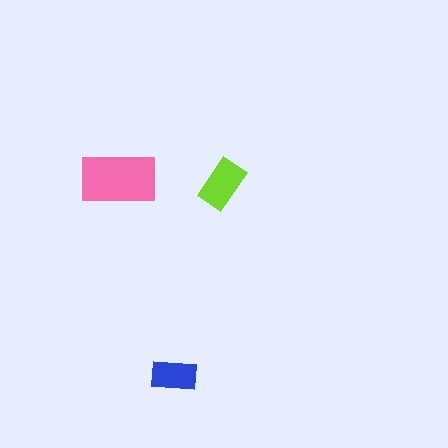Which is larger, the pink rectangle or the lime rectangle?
The pink one.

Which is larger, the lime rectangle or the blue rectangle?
The lime one.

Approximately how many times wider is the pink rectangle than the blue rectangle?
About 1.5 times wider.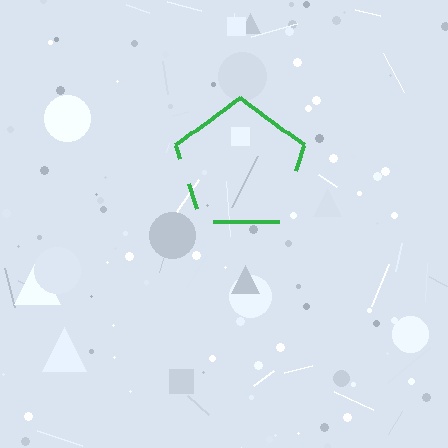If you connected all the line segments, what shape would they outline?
They would outline a pentagon.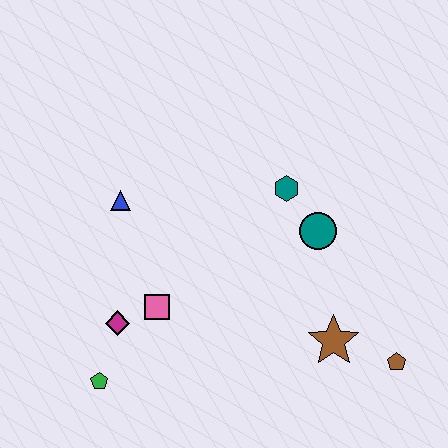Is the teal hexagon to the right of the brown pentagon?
No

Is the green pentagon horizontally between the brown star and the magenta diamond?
No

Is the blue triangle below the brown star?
No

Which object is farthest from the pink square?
The brown pentagon is farthest from the pink square.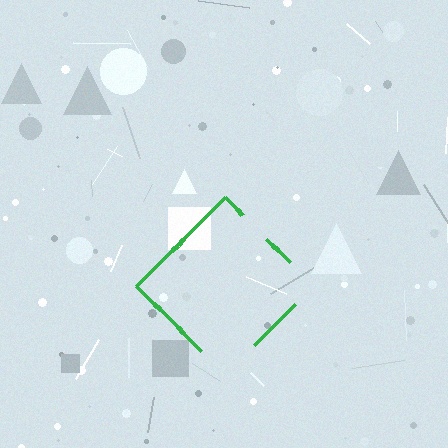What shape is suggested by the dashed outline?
The dashed outline suggests a diamond.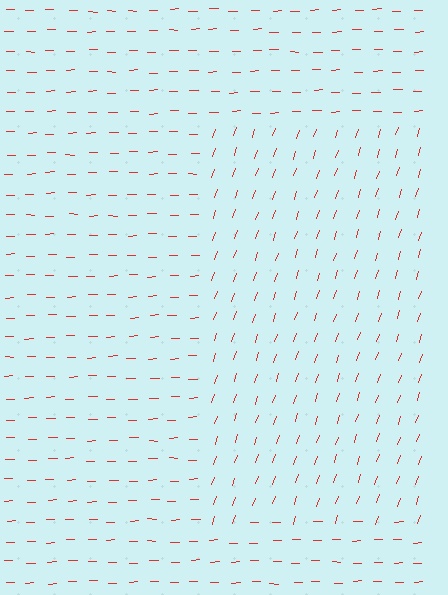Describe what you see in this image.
The image is filled with small red line segments. A rectangle region in the image has lines oriented differently from the surrounding lines, creating a visible texture boundary.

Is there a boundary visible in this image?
Yes, there is a texture boundary formed by a change in line orientation.